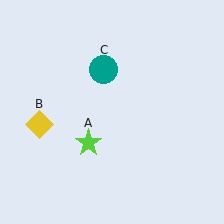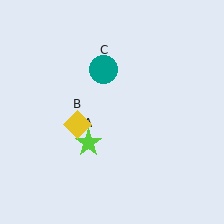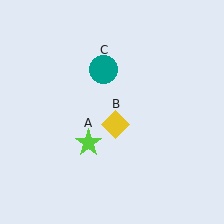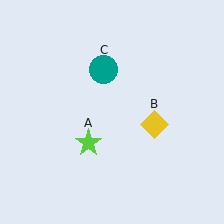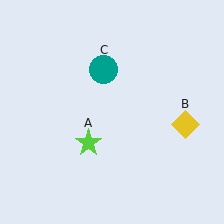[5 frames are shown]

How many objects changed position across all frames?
1 object changed position: yellow diamond (object B).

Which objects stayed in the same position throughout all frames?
Lime star (object A) and teal circle (object C) remained stationary.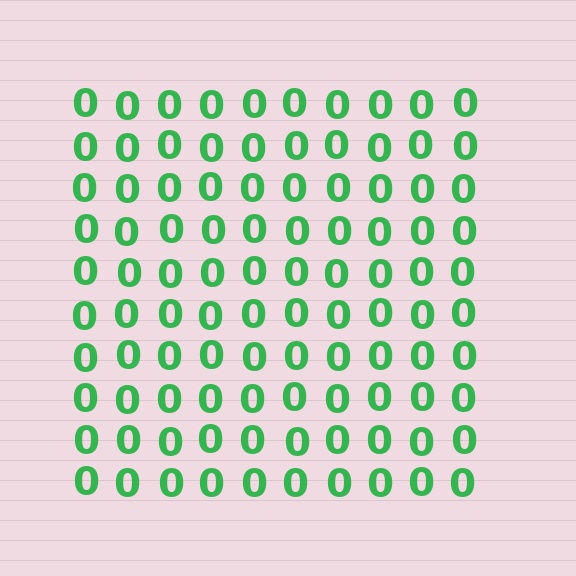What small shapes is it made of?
It is made of small digit 0's.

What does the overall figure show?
The overall figure shows a square.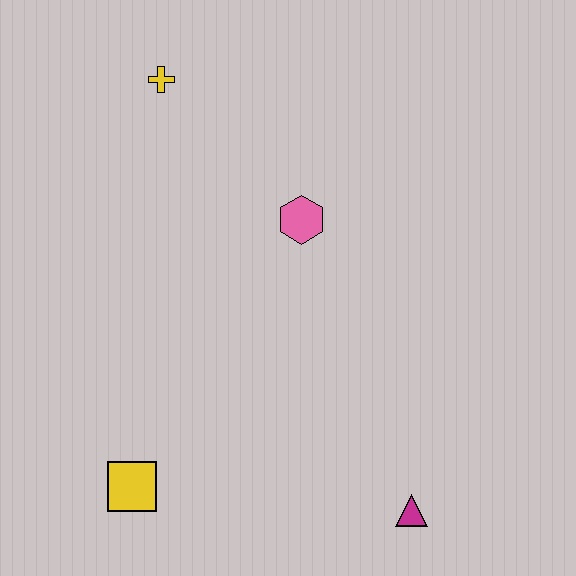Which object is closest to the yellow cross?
The pink hexagon is closest to the yellow cross.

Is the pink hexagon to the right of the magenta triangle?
No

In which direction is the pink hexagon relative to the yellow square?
The pink hexagon is above the yellow square.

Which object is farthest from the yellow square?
The yellow cross is farthest from the yellow square.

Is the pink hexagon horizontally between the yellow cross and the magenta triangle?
Yes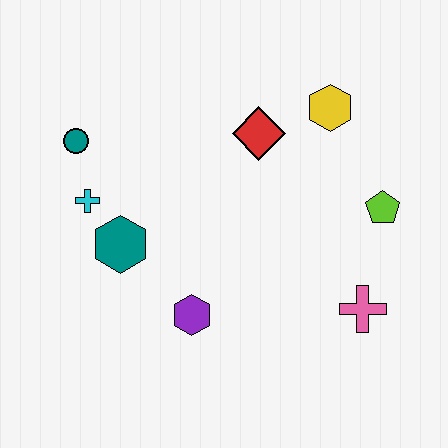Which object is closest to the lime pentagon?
The pink cross is closest to the lime pentagon.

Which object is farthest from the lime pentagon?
The teal circle is farthest from the lime pentagon.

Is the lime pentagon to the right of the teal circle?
Yes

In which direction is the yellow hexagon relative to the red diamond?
The yellow hexagon is to the right of the red diamond.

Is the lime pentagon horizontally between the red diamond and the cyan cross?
No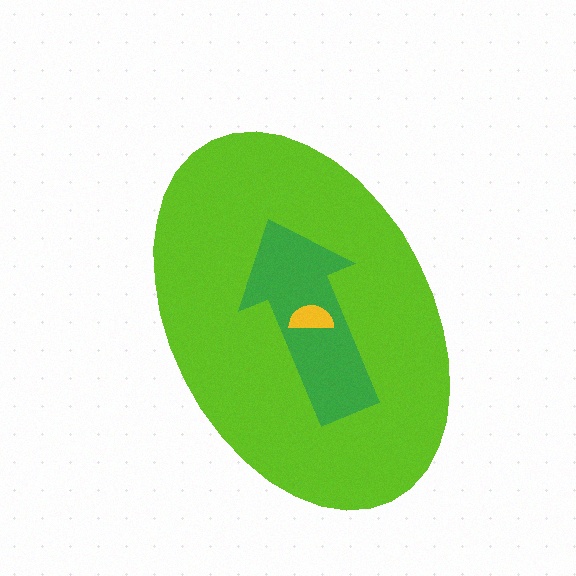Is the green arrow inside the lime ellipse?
Yes.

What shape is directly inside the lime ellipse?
The green arrow.